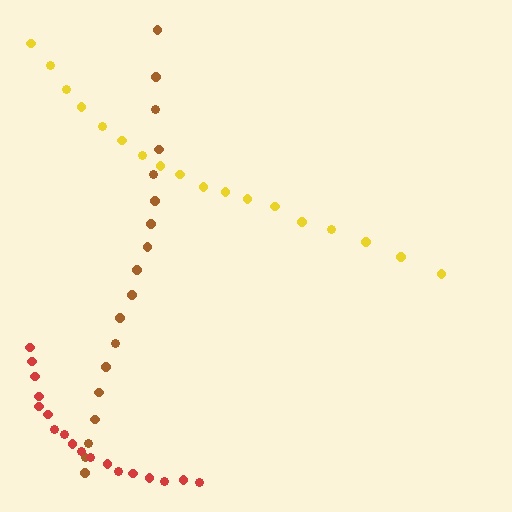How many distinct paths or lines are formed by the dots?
There are 3 distinct paths.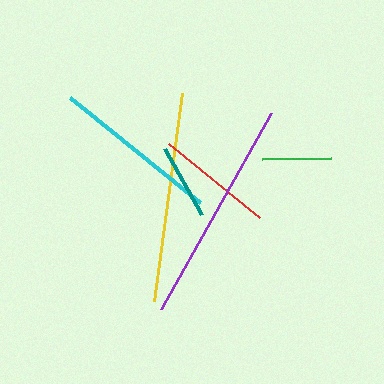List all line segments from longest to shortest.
From longest to shortest: purple, yellow, cyan, red, teal, green.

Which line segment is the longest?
The purple line is the longest at approximately 225 pixels.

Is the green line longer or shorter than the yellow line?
The yellow line is longer than the green line.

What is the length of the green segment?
The green segment is approximately 68 pixels long.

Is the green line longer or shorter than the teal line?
The teal line is longer than the green line.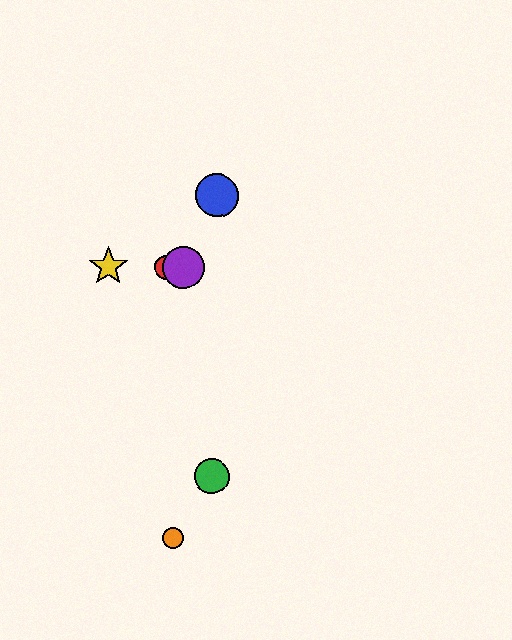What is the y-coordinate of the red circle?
The red circle is at y≈267.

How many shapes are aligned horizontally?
3 shapes (the red circle, the yellow star, the purple circle) are aligned horizontally.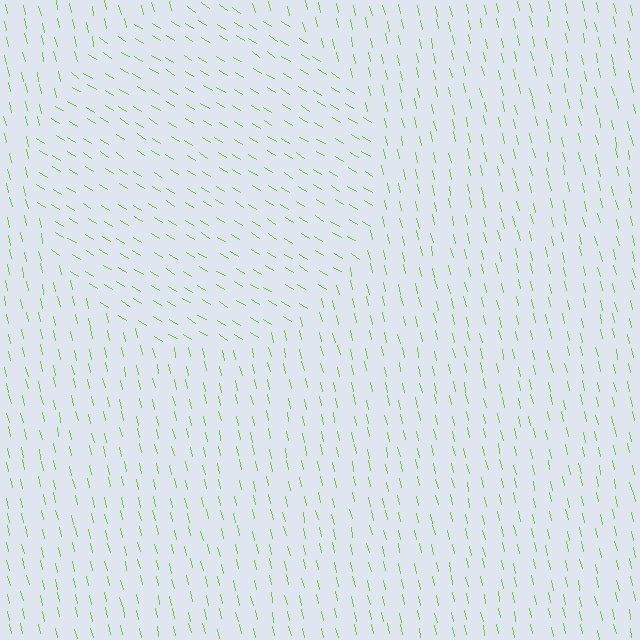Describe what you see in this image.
The image is filled with small lime line segments. A circle region in the image has lines oriented differently from the surrounding lines, creating a visible texture boundary.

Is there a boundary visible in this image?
Yes, there is a texture boundary formed by a change in line orientation.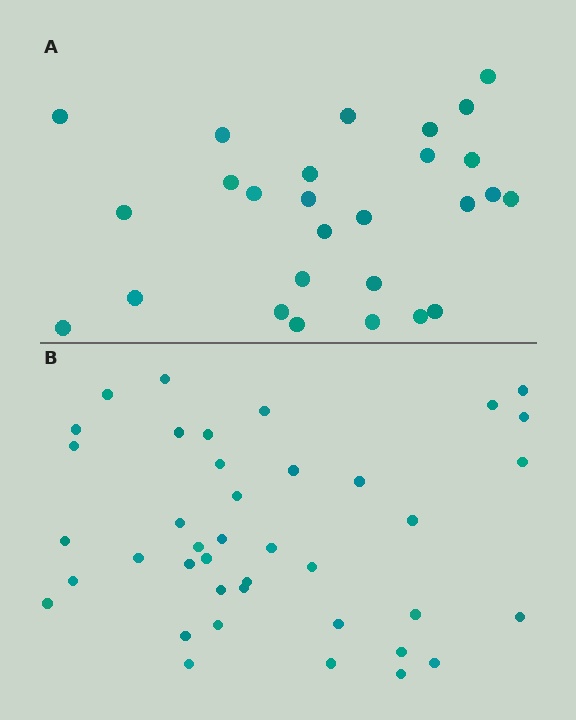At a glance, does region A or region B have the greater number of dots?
Region B (the bottom region) has more dots.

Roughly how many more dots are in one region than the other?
Region B has approximately 15 more dots than region A.